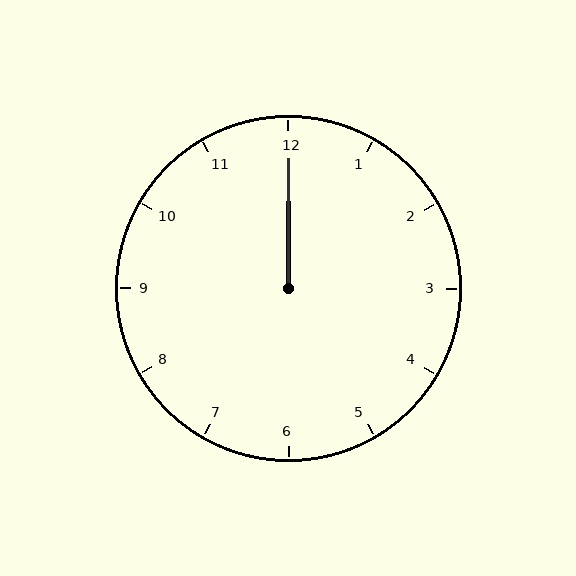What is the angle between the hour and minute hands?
Approximately 0 degrees.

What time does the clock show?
12:00.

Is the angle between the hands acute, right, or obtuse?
It is acute.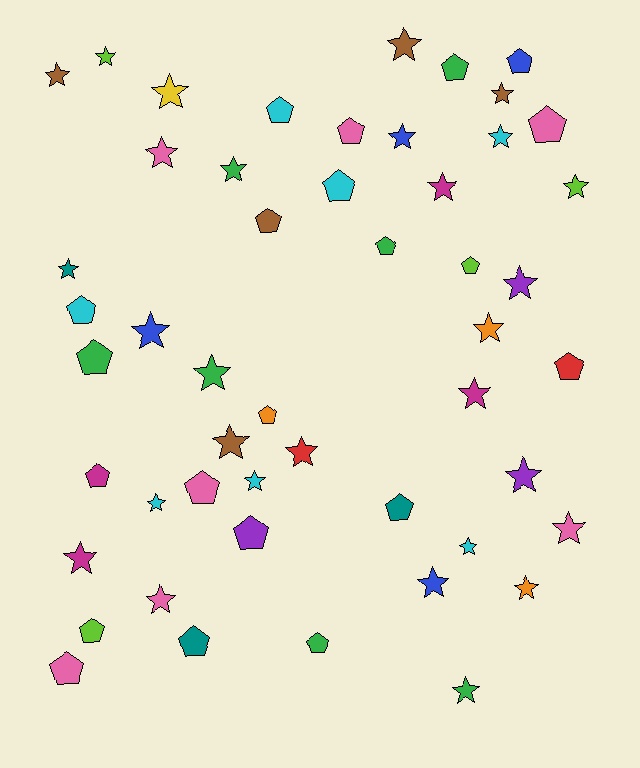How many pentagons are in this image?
There are 21 pentagons.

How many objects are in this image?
There are 50 objects.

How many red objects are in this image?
There are 2 red objects.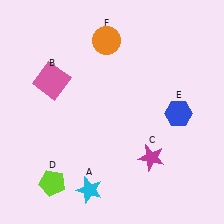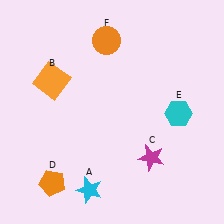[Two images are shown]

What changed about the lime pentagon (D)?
In Image 1, D is lime. In Image 2, it changed to orange.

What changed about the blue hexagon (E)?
In Image 1, E is blue. In Image 2, it changed to cyan.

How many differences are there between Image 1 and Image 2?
There are 3 differences between the two images.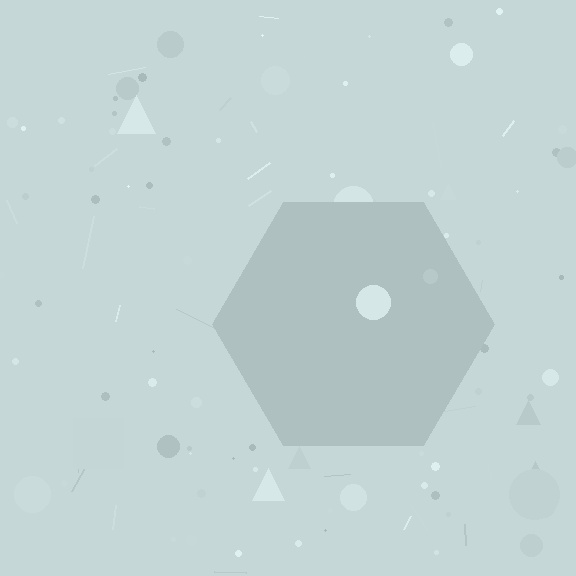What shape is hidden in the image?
A hexagon is hidden in the image.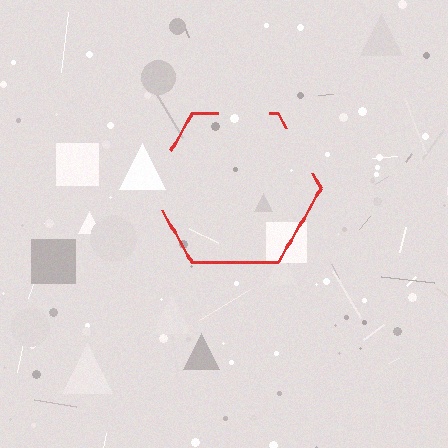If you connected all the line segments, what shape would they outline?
They would outline a hexagon.